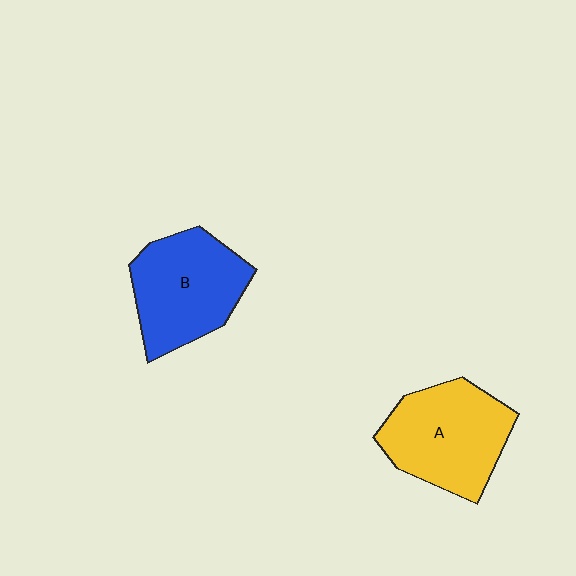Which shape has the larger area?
Shape A (yellow).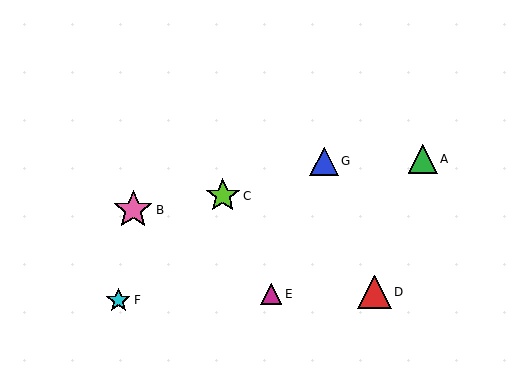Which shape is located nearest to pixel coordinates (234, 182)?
The lime star (labeled C) at (223, 196) is nearest to that location.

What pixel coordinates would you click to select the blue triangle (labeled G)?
Click at (324, 161) to select the blue triangle G.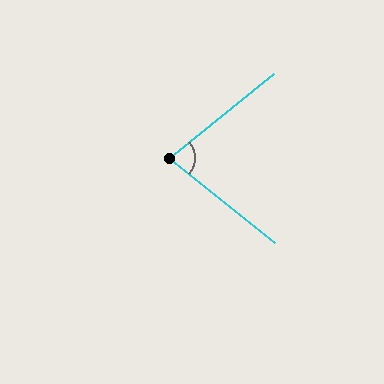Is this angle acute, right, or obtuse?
It is acute.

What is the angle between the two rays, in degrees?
Approximately 78 degrees.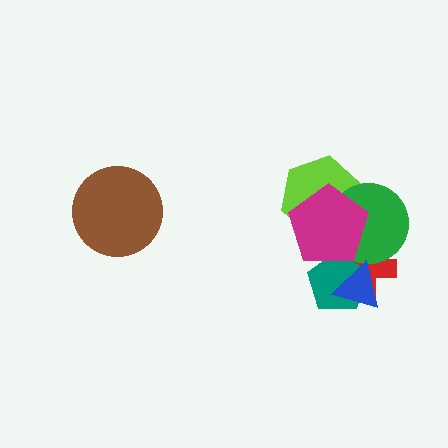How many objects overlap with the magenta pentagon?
4 objects overlap with the magenta pentagon.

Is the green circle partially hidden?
Yes, it is partially covered by another shape.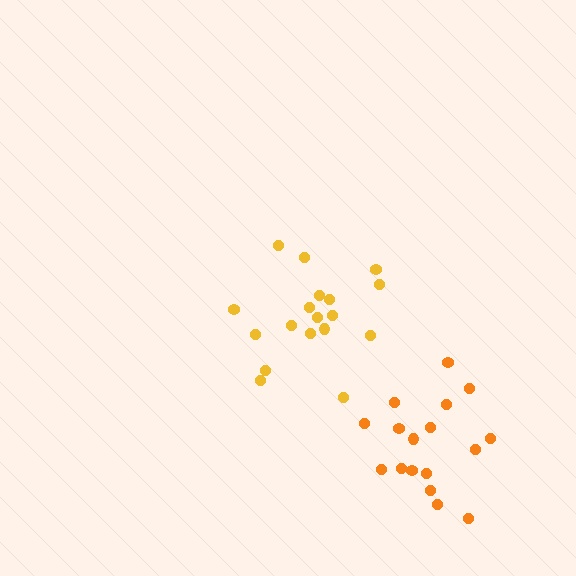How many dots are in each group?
Group 1: 17 dots, Group 2: 18 dots (35 total).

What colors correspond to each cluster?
The clusters are colored: orange, yellow.